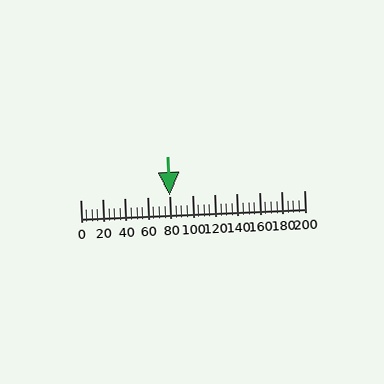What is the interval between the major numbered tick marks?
The major tick marks are spaced 20 units apart.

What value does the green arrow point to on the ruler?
The green arrow points to approximately 80.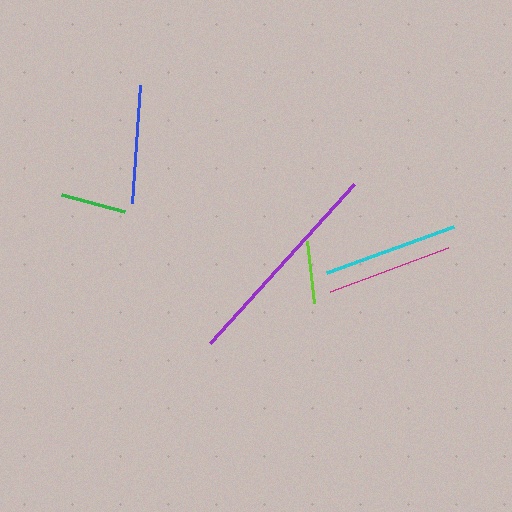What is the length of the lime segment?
The lime segment is approximately 62 pixels long.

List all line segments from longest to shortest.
From longest to shortest: purple, cyan, magenta, blue, green, lime.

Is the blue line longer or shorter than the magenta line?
The magenta line is longer than the blue line.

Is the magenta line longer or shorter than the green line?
The magenta line is longer than the green line.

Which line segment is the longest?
The purple line is the longest at approximately 214 pixels.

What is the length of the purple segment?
The purple segment is approximately 214 pixels long.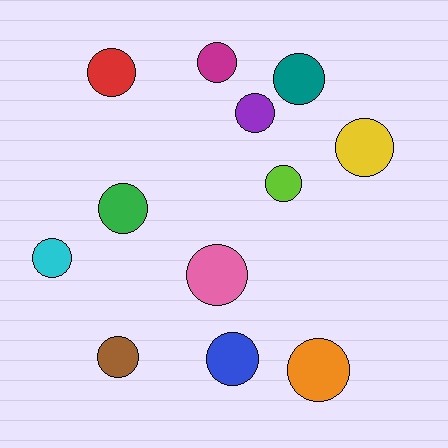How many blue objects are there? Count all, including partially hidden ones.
There is 1 blue object.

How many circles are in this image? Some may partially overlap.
There are 12 circles.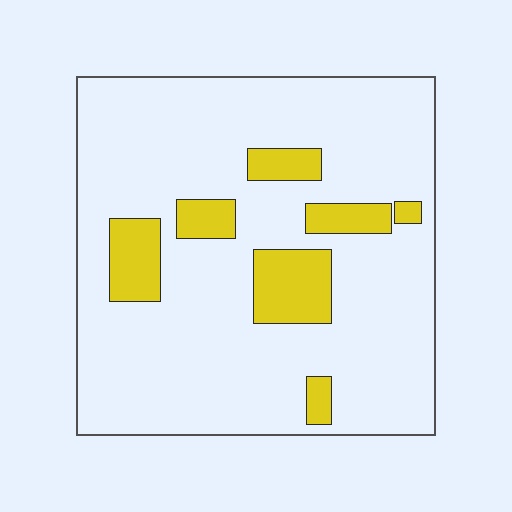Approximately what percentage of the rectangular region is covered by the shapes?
Approximately 15%.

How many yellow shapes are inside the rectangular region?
7.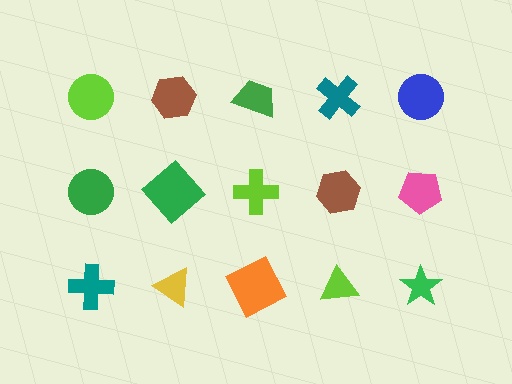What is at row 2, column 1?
A green circle.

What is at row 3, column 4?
A lime triangle.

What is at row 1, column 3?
A green trapezoid.